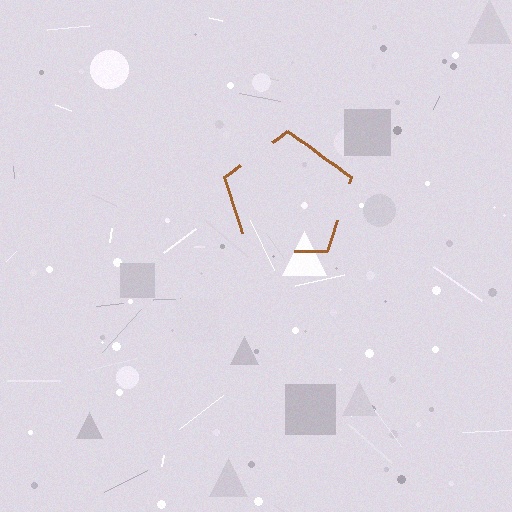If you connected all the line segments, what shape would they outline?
They would outline a pentagon.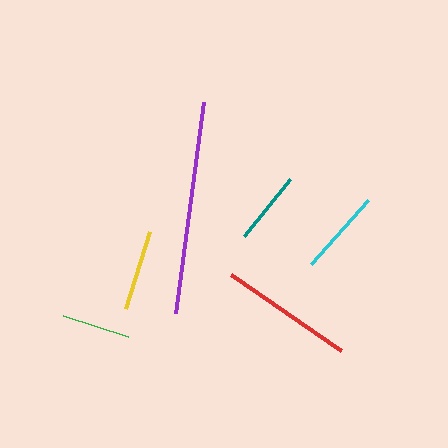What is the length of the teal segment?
The teal segment is approximately 72 pixels long.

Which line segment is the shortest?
The green line is the shortest at approximately 69 pixels.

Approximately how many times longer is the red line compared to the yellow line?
The red line is approximately 1.7 times the length of the yellow line.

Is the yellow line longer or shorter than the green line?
The yellow line is longer than the green line.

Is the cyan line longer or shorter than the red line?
The red line is longer than the cyan line.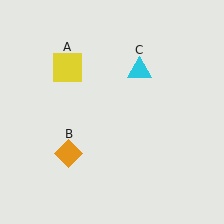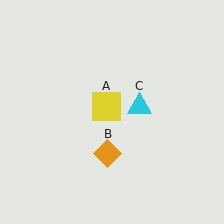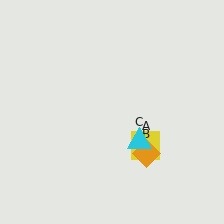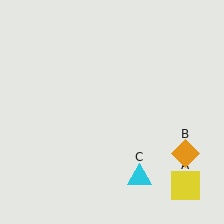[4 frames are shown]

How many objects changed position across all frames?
3 objects changed position: yellow square (object A), orange diamond (object B), cyan triangle (object C).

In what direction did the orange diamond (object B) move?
The orange diamond (object B) moved right.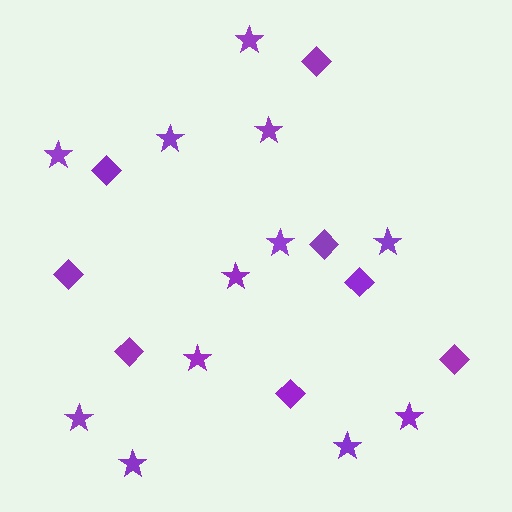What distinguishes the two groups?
There are 2 groups: one group of stars (12) and one group of diamonds (8).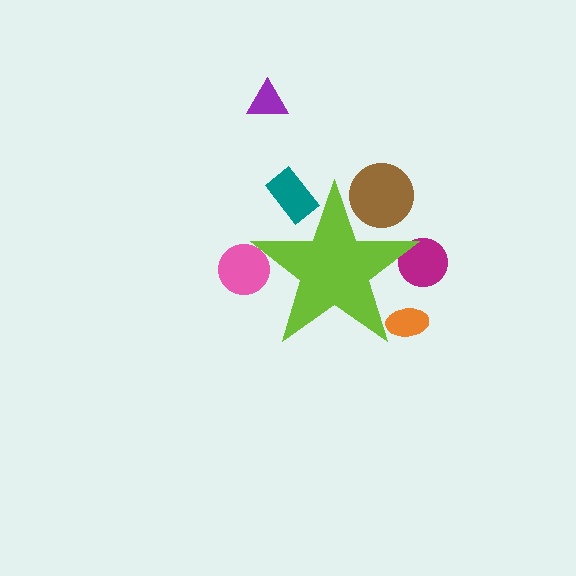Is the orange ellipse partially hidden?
Yes, the orange ellipse is partially hidden behind the lime star.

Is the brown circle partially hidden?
Yes, the brown circle is partially hidden behind the lime star.